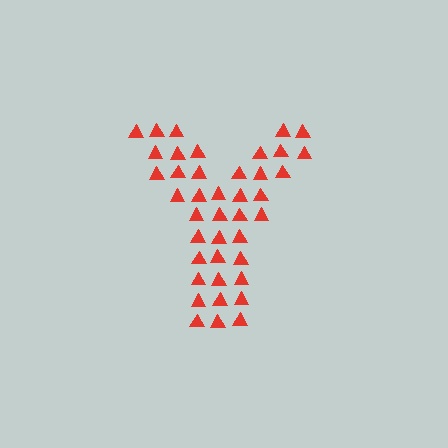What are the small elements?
The small elements are triangles.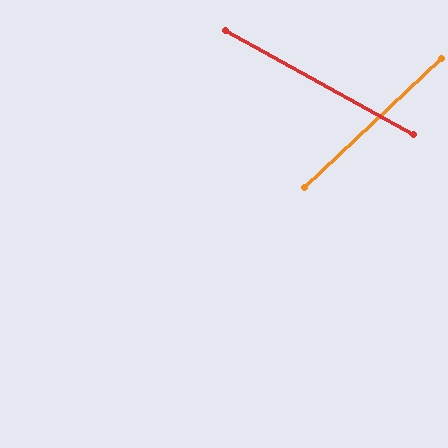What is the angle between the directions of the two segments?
Approximately 72 degrees.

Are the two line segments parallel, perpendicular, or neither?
Neither parallel nor perpendicular — they differ by about 72°.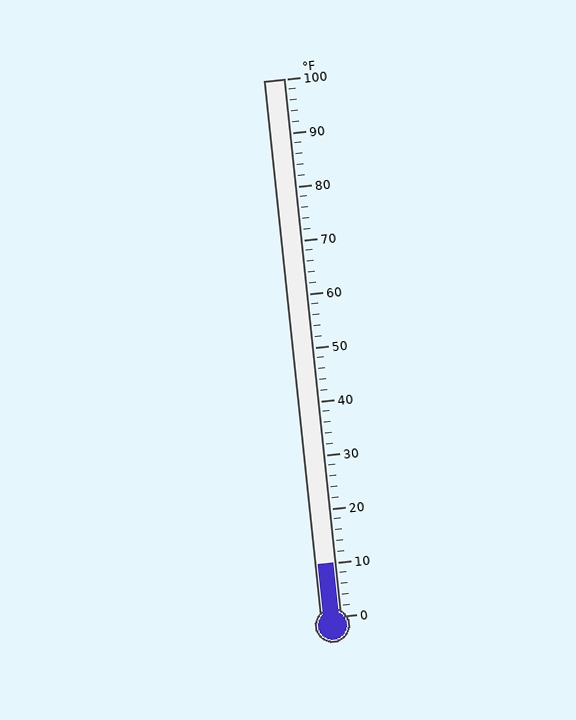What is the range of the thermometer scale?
The thermometer scale ranges from 0°F to 100°F.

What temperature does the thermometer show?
The thermometer shows approximately 10°F.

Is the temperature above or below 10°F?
The temperature is at 10°F.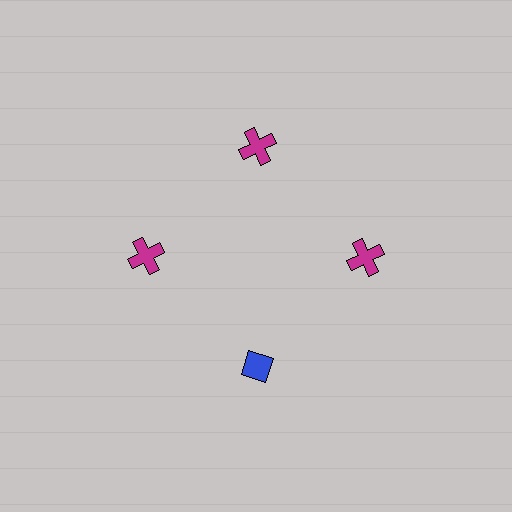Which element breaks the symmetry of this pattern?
The blue diamond at roughly the 6 o'clock position breaks the symmetry. All other shapes are magenta crosses.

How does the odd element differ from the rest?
It differs in both color (blue instead of magenta) and shape (diamond instead of cross).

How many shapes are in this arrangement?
There are 4 shapes arranged in a ring pattern.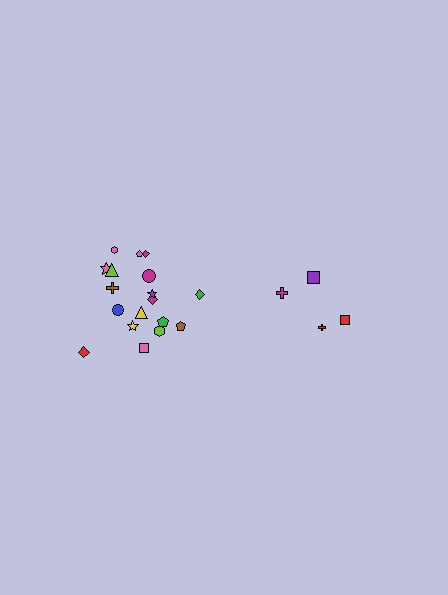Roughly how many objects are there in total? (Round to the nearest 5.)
Roughly 20 objects in total.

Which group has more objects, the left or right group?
The left group.